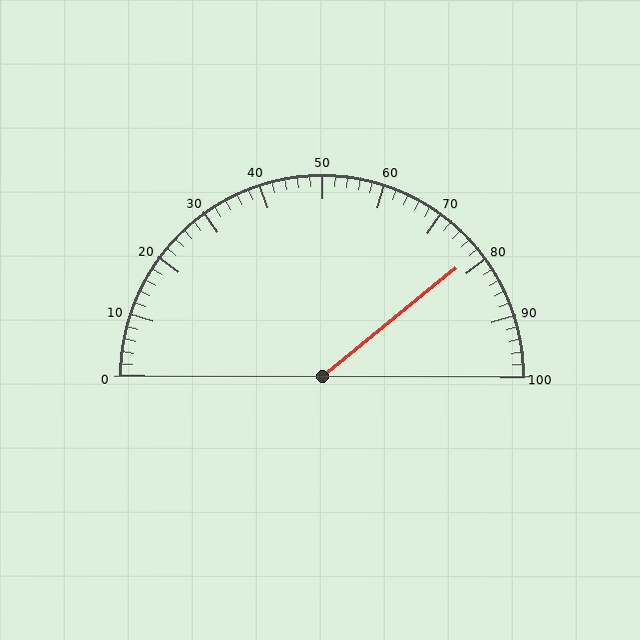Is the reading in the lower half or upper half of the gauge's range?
The reading is in the upper half of the range (0 to 100).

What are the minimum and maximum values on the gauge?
The gauge ranges from 0 to 100.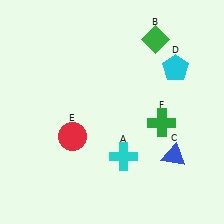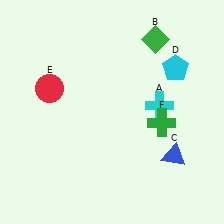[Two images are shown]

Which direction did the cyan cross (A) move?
The cyan cross (A) moved up.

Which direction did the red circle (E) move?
The red circle (E) moved up.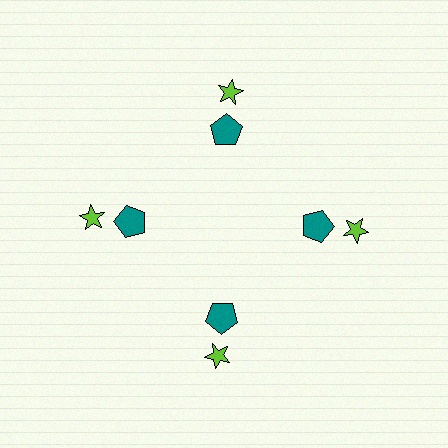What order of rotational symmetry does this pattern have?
This pattern has 4-fold rotational symmetry.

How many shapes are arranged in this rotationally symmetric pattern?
There are 8 shapes, arranged in 4 groups of 2.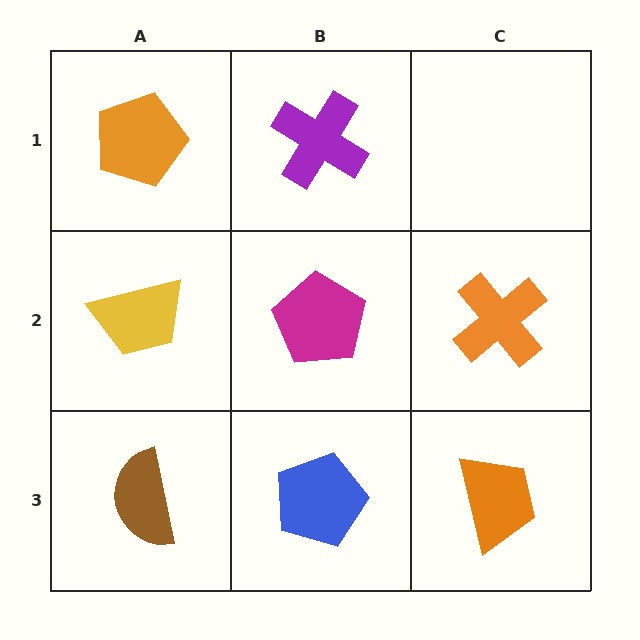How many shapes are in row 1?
2 shapes.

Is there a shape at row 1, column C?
No, that cell is empty.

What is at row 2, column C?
An orange cross.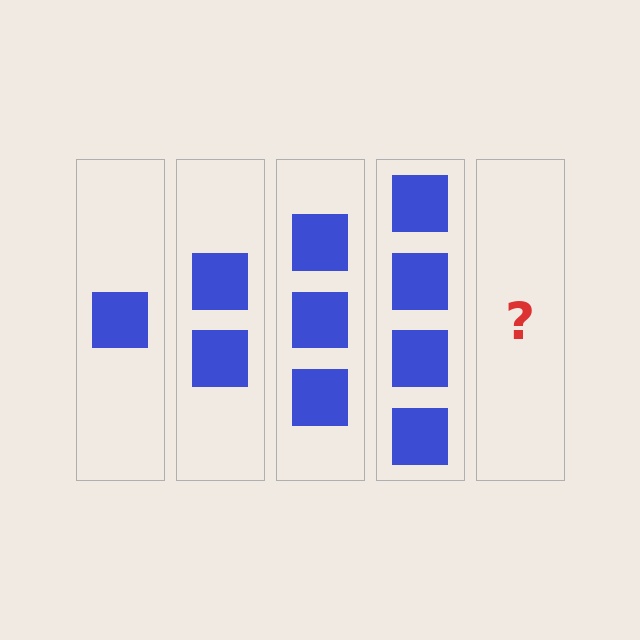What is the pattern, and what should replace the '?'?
The pattern is that each step adds one more square. The '?' should be 5 squares.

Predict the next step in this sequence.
The next step is 5 squares.